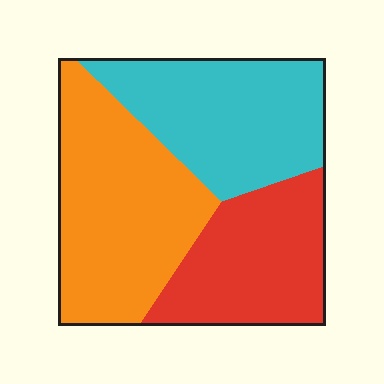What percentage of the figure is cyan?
Cyan covers around 35% of the figure.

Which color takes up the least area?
Red, at roughly 30%.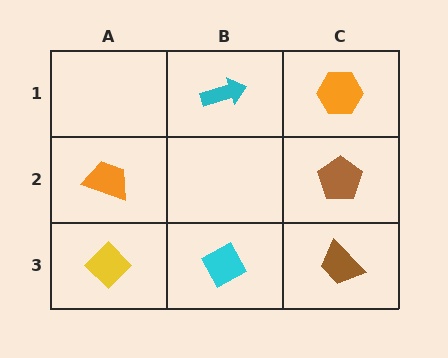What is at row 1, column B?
A cyan arrow.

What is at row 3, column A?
A yellow diamond.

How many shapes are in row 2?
2 shapes.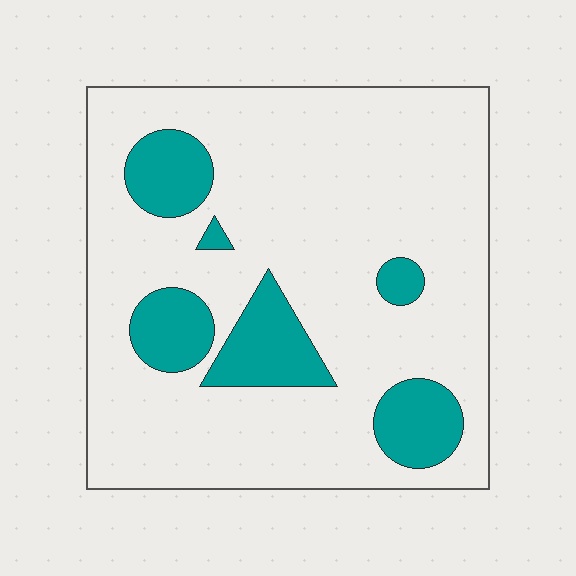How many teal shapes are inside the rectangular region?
6.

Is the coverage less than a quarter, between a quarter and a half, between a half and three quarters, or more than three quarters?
Less than a quarter.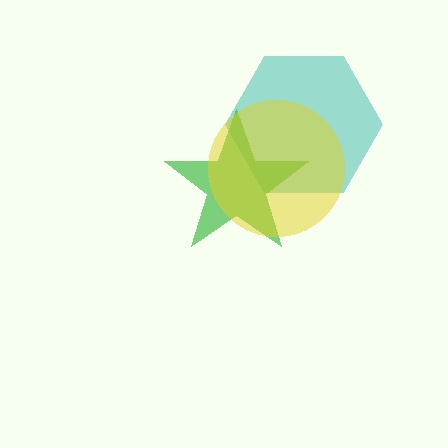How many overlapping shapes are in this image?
There are 3 overlapping shapes in the image.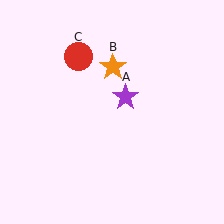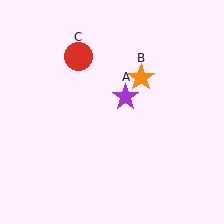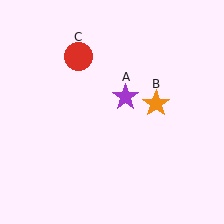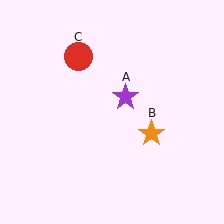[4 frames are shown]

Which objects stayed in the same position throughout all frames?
Purple star (object A) and red circle (object C) remained stationary.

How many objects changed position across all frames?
1 object changed position: orange star (object B).